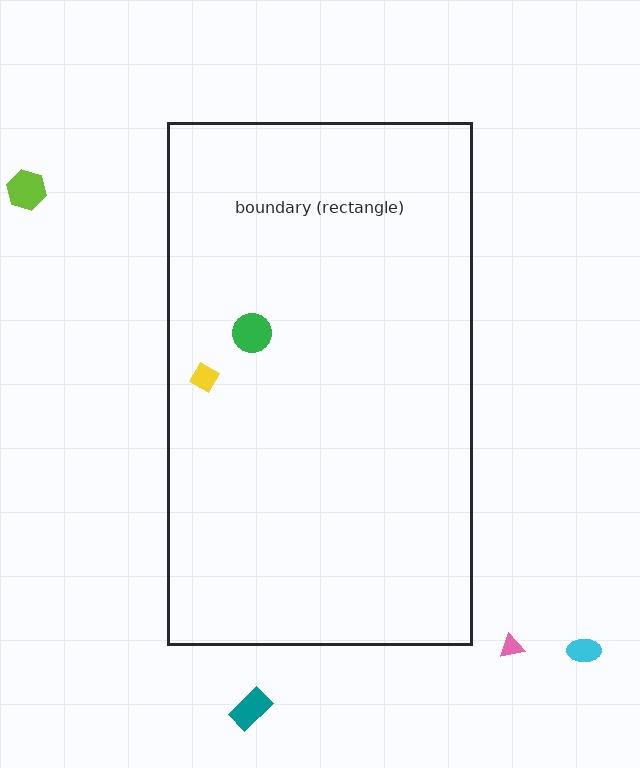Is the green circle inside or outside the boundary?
Inside.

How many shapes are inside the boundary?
2 inside, 4 outside.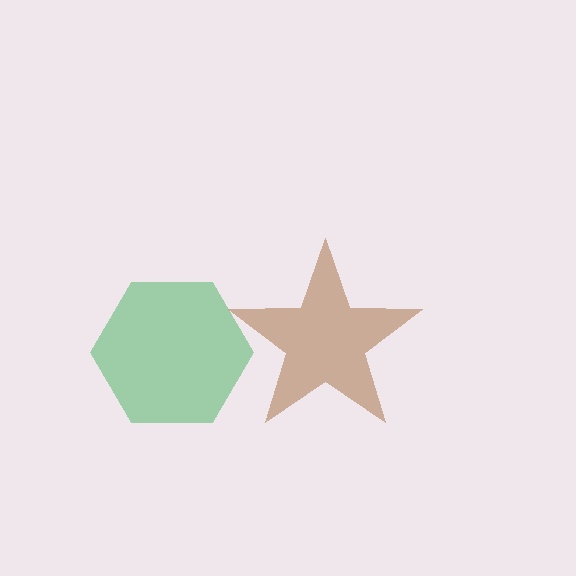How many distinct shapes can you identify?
There are 2 distinct shapes: a green hexagon, a brown star.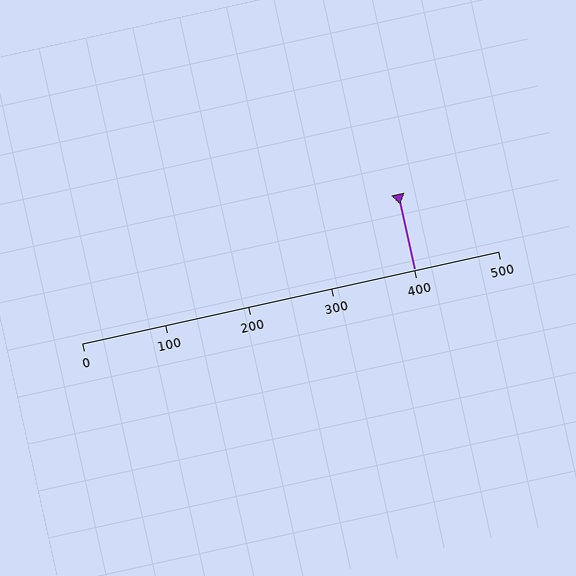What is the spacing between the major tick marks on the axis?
The major ticks are spaced 100 apart.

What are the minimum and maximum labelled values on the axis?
The axis runs from 0 to 500.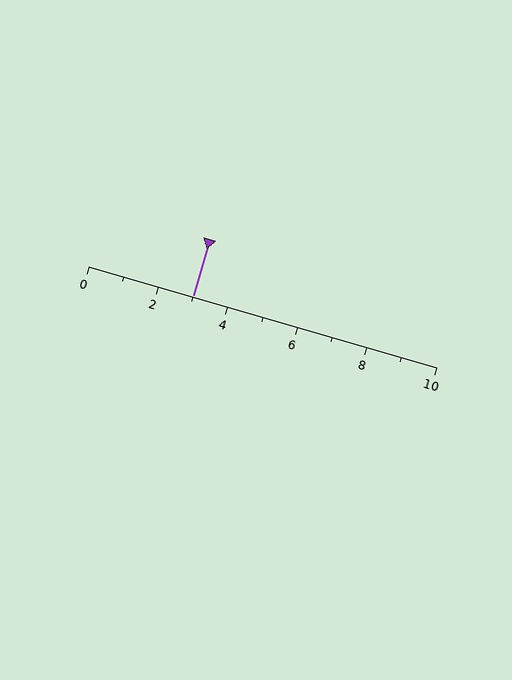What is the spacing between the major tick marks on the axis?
The major ticks are spaced 2 apart.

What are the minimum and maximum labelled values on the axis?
The axis runs from 0 to 10.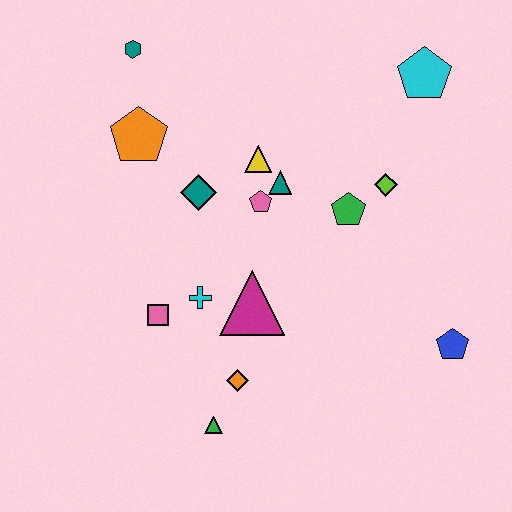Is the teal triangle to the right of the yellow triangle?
Yes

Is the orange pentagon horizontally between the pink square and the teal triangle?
No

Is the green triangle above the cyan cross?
No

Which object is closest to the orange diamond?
The green triangle is closest to the orange diamond.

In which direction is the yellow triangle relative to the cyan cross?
The yellow triangle is above the cyan cross.